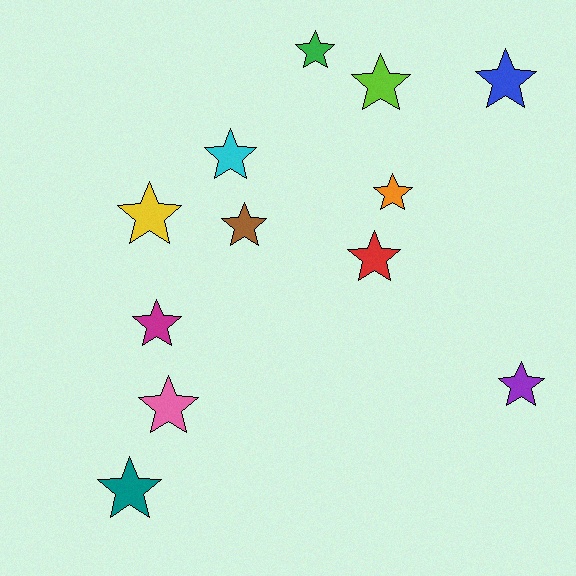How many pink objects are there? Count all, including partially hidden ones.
There is 1 pink object.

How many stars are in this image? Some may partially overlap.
There are 12 stars.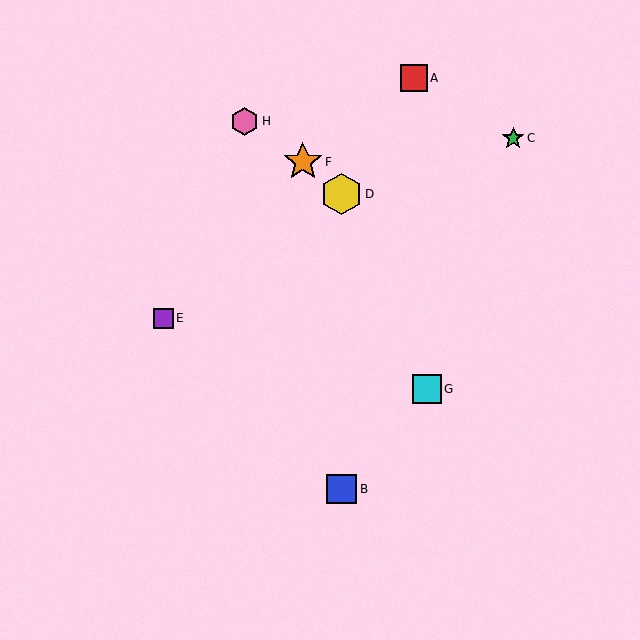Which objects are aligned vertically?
Objects B, D are aligned vertically.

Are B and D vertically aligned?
Yes, both are at x≈342.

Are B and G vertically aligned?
No, B is at x≈342 and G is at x≈427.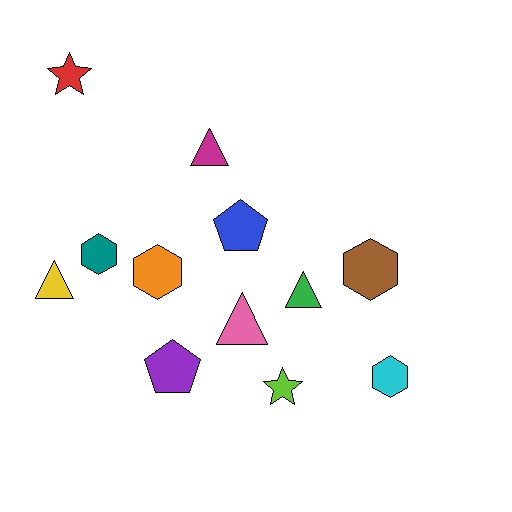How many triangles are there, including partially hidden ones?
There are 4 triangles.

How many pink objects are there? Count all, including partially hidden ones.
There is 1 pink object.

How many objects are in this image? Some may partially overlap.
There are 12 objects.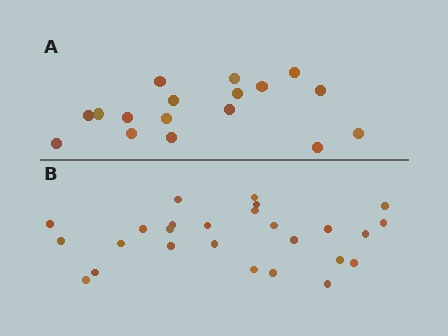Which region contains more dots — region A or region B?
Region B (the bottom region) has more dots.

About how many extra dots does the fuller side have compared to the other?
Region B has roughly 8 or so more dots than region A.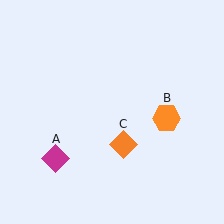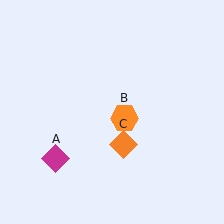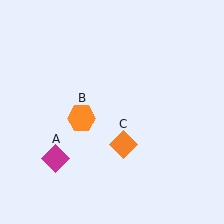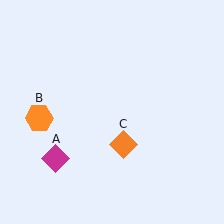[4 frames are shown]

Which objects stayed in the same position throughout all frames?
Magenta diamond (object A) and orange diamond (object C) remained stationary.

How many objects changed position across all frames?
1 object changed position: orange hexagon (object B).